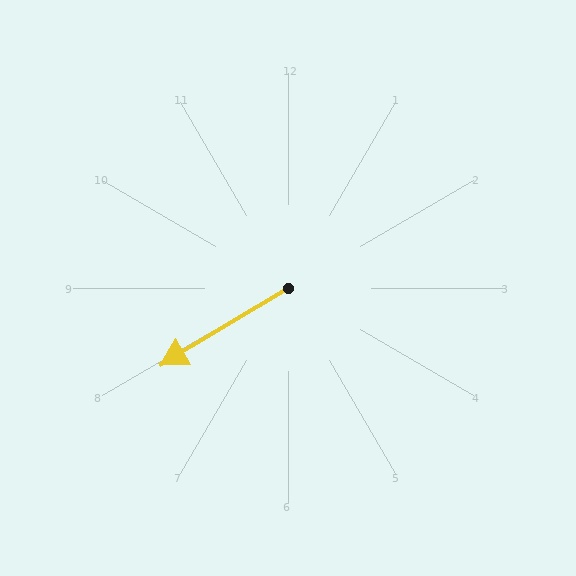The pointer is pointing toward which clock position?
Roughly 8 o'clock.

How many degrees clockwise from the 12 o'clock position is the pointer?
Approximately 239 degrees.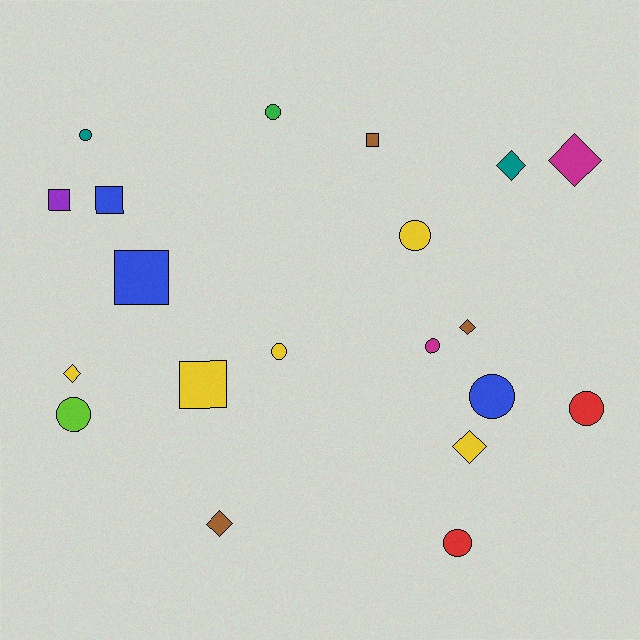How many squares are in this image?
There are 5 squares.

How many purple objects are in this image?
There is 1 purple object.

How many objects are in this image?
There are 20 objects.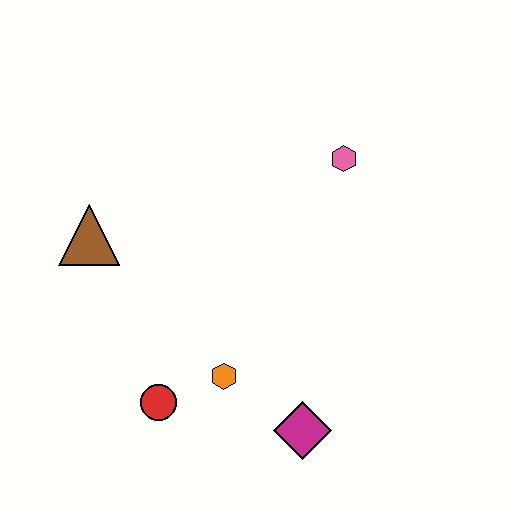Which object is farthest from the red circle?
The pink hexagon is farthest from the red circle.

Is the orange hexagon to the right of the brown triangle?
Yes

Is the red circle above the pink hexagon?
No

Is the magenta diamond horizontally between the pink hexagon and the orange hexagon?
Yes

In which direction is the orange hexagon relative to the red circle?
The orange hexagon is to the right of the red circle.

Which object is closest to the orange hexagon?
The red circle is closest to the orange hexagon.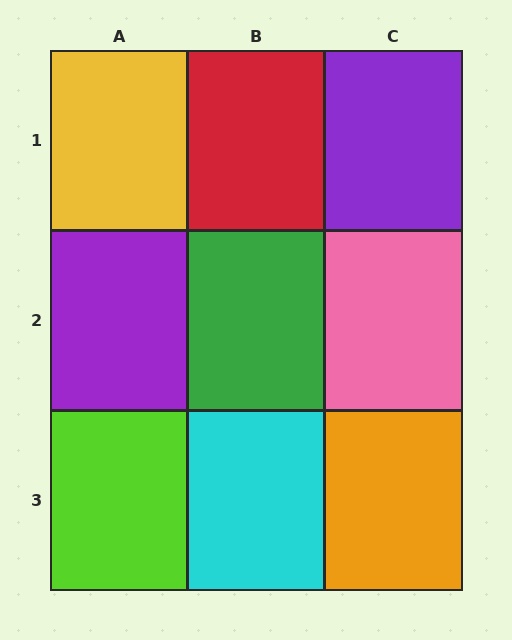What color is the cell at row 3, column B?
Cyan.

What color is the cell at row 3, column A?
Lime.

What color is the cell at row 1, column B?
Red.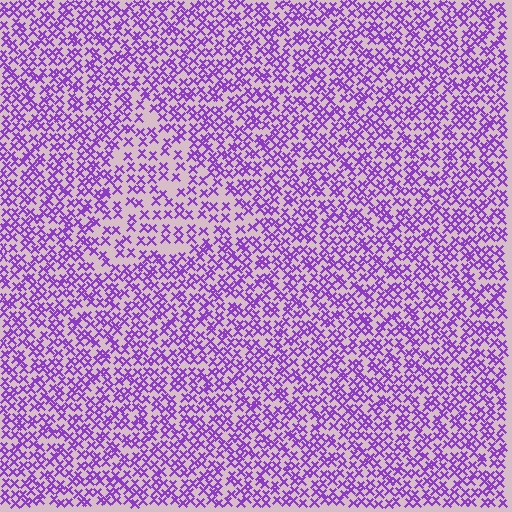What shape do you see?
I see a triangle.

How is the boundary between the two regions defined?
The boundary is defined by a change in element density (approximately 1.7x ratio). All elements are the same color, size, and shape.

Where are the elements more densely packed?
The elements are more densely packed outside the triangle boundary.